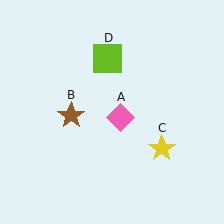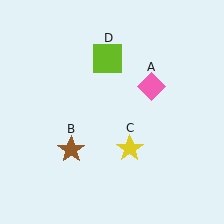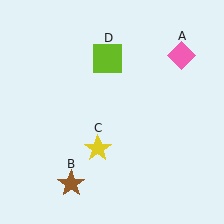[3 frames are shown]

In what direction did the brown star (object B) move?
The brown star (object B) moved down.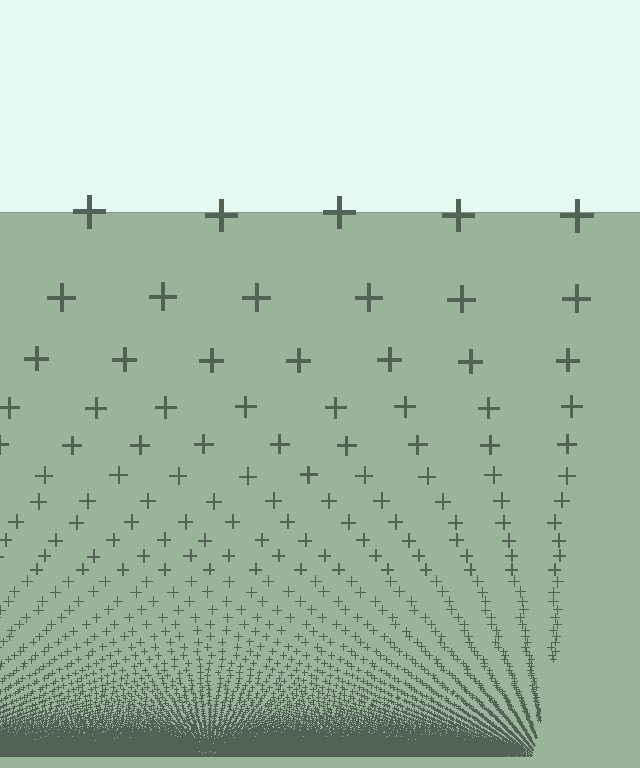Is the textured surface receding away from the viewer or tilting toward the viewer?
The surface appears to tilt toward the viewer. Texture elements get larger and sparser toward the top.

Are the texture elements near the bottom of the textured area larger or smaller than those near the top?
Smaller. The gradient is inverted — elements near the bottom are smaller and denser.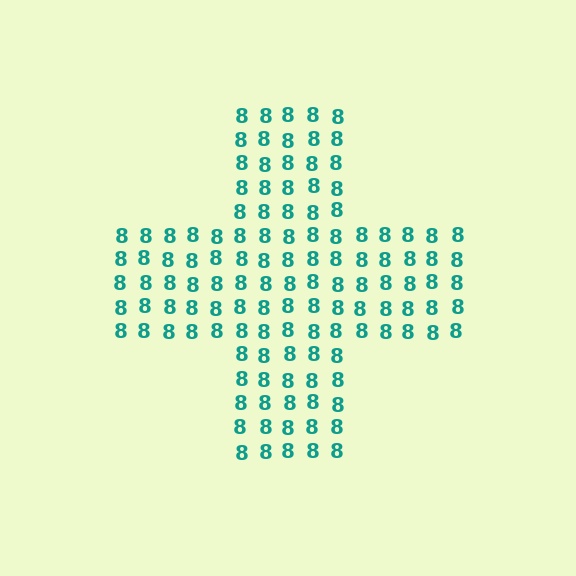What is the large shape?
The large shape is a cross.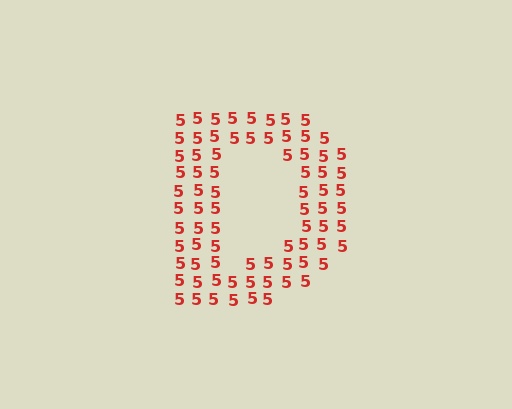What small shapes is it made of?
It is made of small digit 5's.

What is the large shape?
The large shape is the letter D.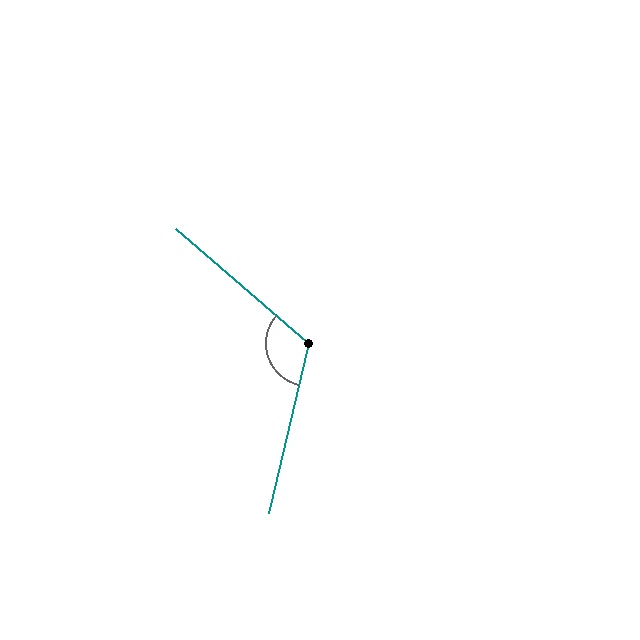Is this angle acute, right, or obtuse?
It is obtuse.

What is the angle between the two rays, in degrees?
Approximately 118 degrees.